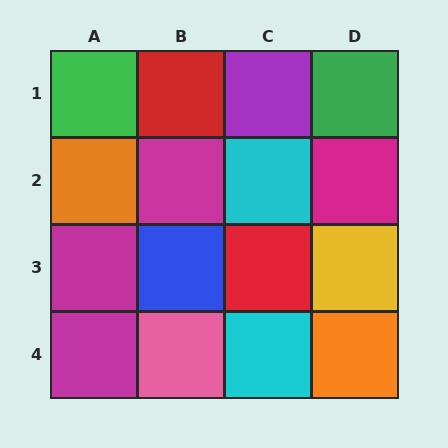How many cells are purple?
1 cell is purple.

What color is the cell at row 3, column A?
Magenta.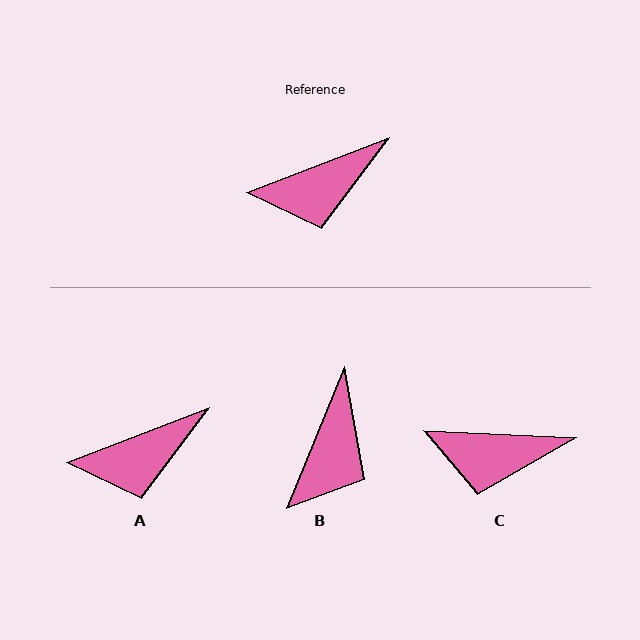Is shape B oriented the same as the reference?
No, it is off by about 46 degrees.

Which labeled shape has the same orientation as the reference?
A.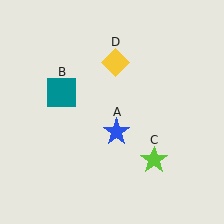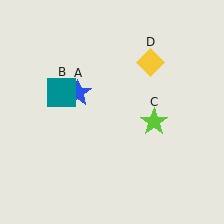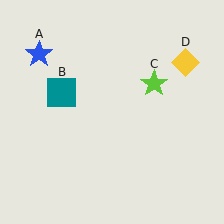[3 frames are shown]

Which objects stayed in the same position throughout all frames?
Teal square (object B) remained stationary.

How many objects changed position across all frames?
3 objects changed position: blue star (object A), lime star (object C), yellow diamond (object D).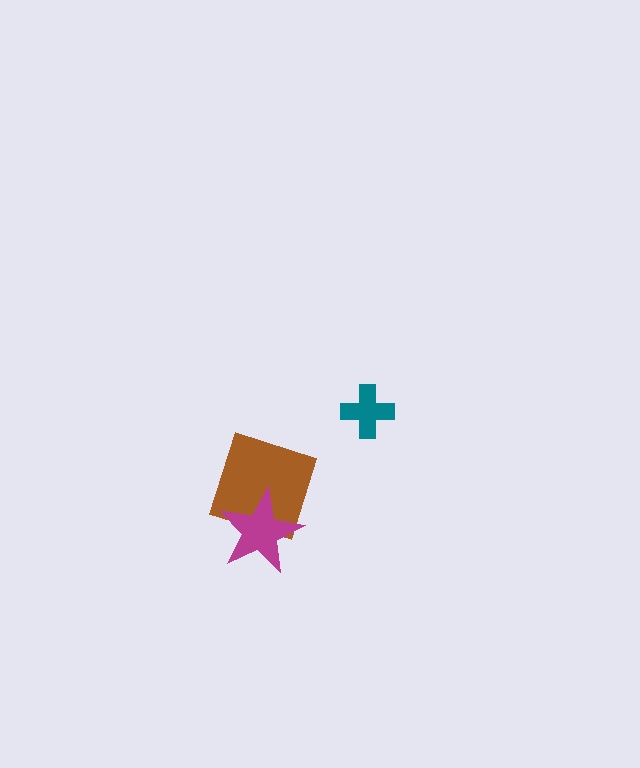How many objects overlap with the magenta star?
1 object overlaps with the magenta star.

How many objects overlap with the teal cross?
0 objects overlap with the teal cross.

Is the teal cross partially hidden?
No, no other shape covers it.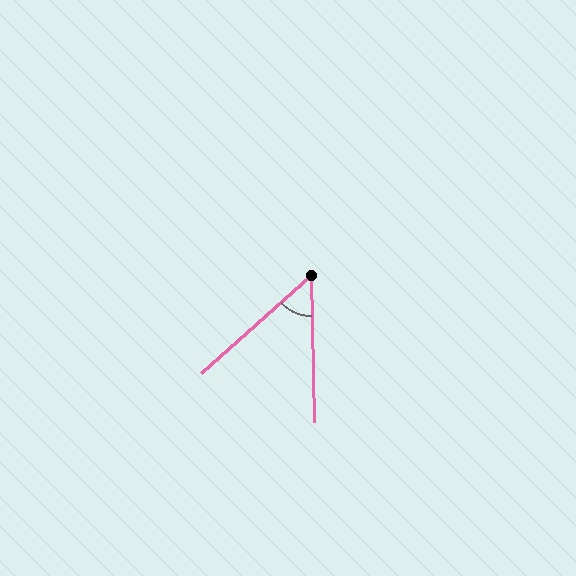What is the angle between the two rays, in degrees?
Approximately 50 degrees.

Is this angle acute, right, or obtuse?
It is acute.